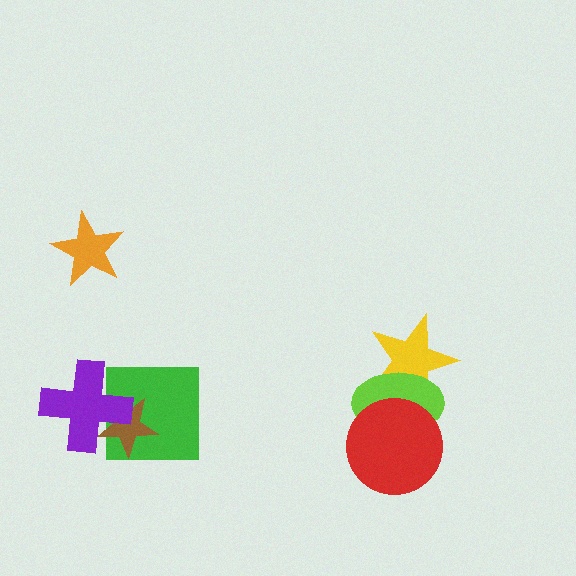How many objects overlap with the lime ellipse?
2 objects overlap with the lime ellipse.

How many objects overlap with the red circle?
1 object overlaps with the red circle.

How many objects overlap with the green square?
2 objects overlap with the green square.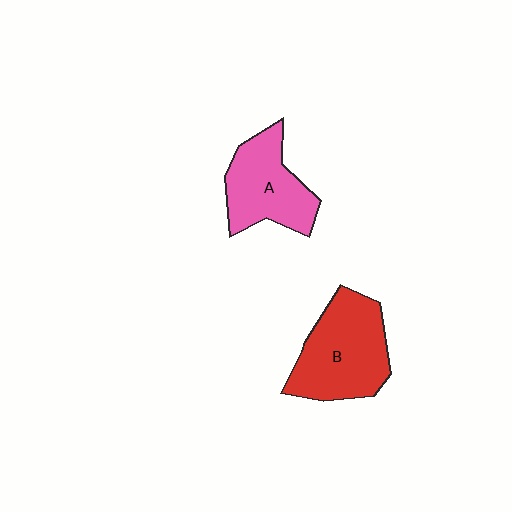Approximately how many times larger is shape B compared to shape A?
Approximately 1.2 times.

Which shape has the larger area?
Shape B (red).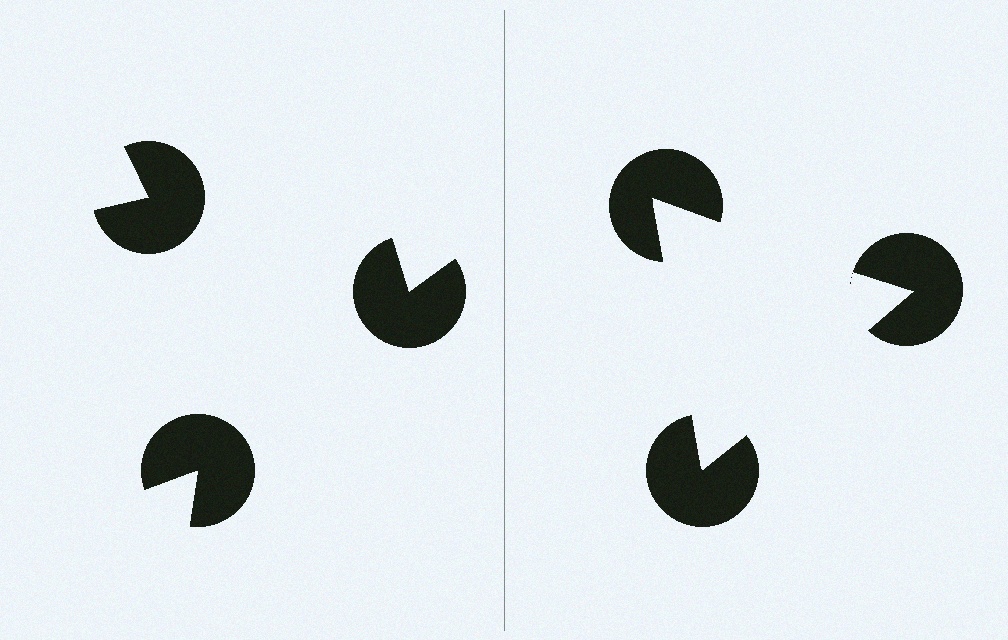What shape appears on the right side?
An illusory triangle.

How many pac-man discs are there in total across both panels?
6 — 3 on each side.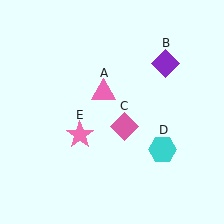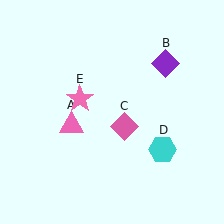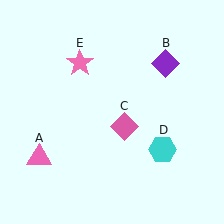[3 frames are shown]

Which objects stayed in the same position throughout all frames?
Purple diamond (object B) and pink diamond (object C) and cyan hexagon (object D) remained stationary.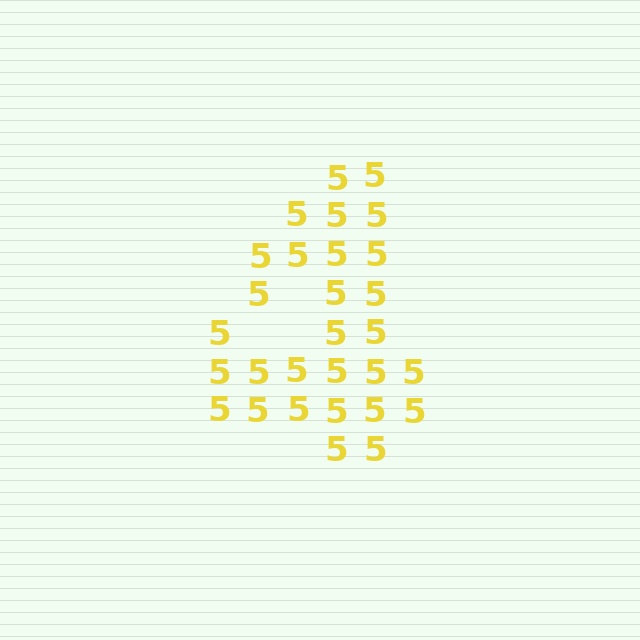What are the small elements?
The small elements are digit 5's.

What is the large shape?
The large shape is the digit 4.